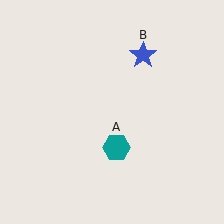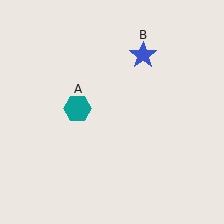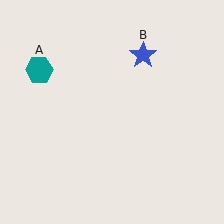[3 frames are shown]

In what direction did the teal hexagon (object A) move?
The teal hexagon (object A) moved up and to the left.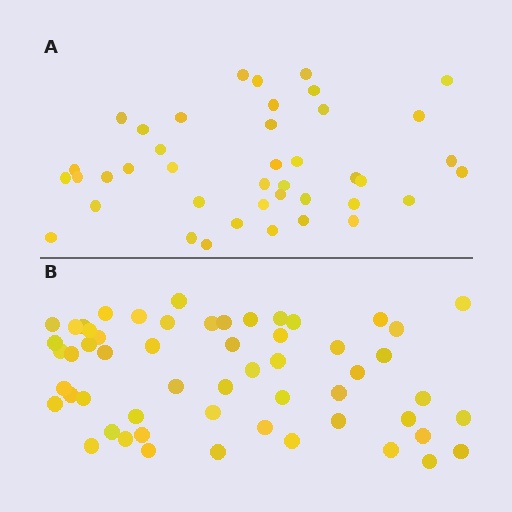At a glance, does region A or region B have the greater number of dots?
Region B (the bottom region) has more dots.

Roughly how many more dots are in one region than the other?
Region B has approximately 15 more dots than region A.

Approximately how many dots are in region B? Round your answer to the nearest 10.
About 60 dots. (The exact count is 56, which rounds to 60.)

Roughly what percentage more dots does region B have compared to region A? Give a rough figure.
About 35% more.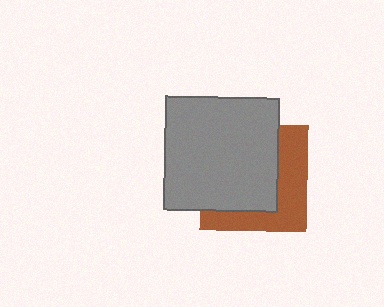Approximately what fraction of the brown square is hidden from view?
Roughly 61% of the brown square is hidden behind the gray square.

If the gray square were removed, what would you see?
You would see the complete brown square.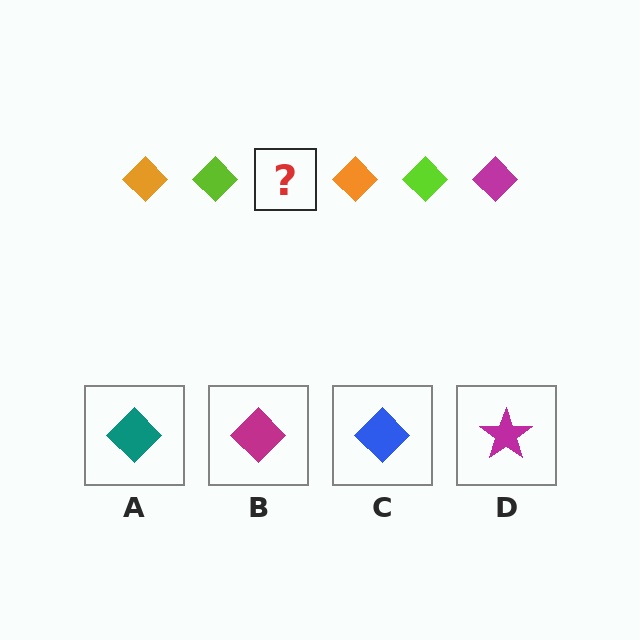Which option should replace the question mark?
Option B.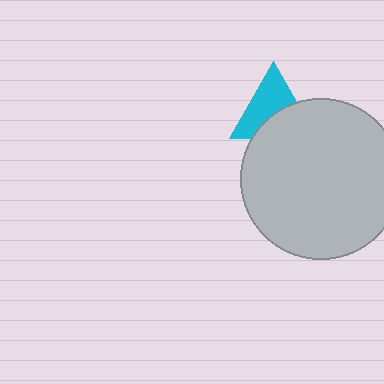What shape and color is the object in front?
The object in front is a light gray circle.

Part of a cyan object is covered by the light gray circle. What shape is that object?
It is a triangle.